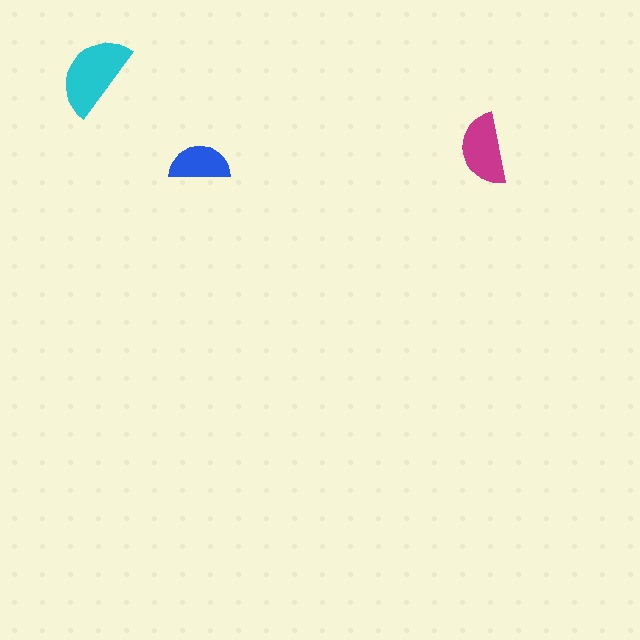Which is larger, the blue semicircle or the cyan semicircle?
The cyan one.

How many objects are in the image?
There are 3 objects in the image.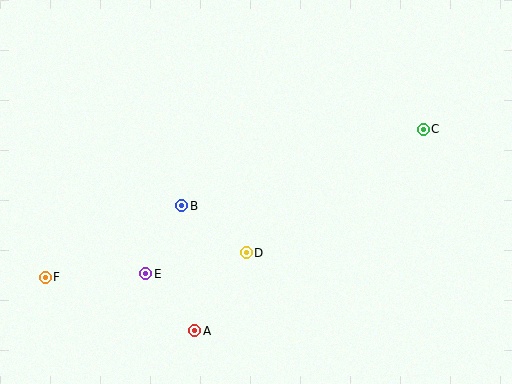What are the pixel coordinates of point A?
Point A is at (195, 331).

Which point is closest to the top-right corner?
Point C is closest to the top-right corner.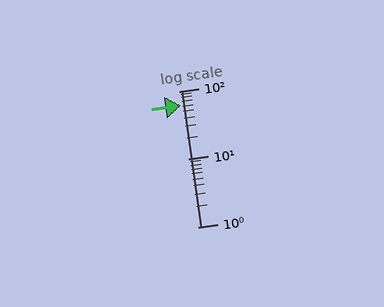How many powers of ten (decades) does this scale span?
The scale spans 2 decades, from 1 to 100.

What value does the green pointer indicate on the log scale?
The pointer indicates approximately 62.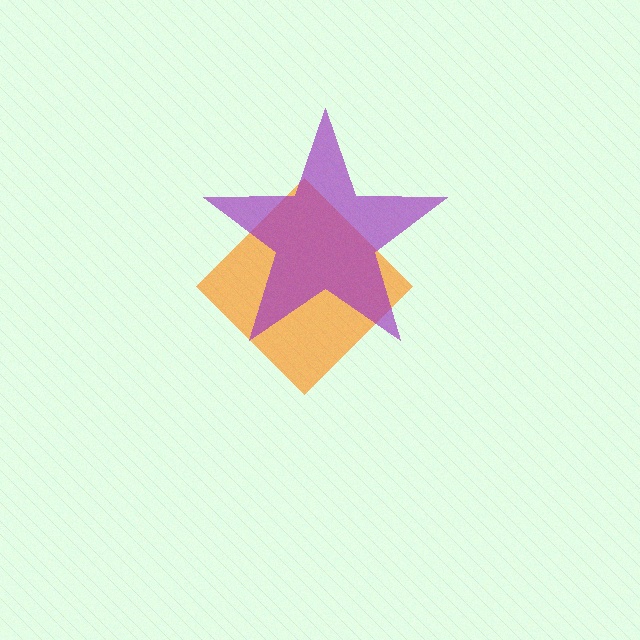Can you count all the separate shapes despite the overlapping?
Yes, there are 2 separate shapes.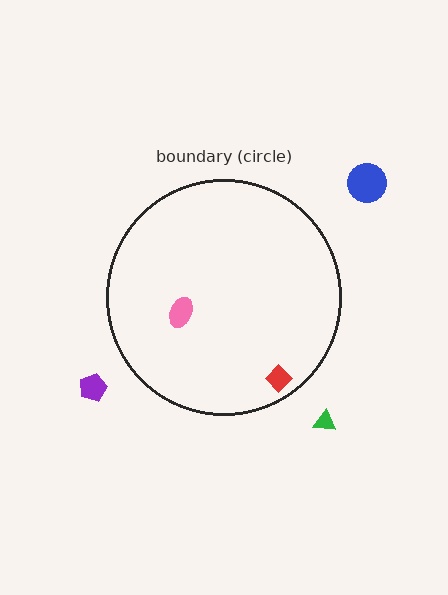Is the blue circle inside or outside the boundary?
Outside.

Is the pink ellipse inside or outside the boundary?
Inside.